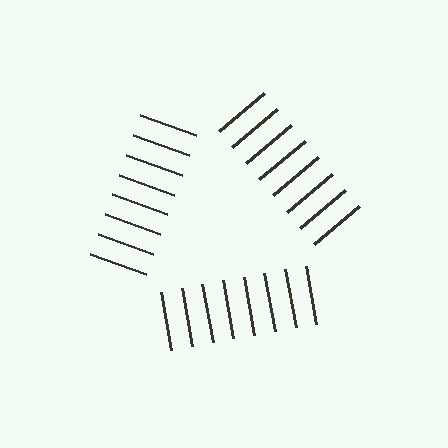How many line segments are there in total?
24 — 8 along each of the 3 edges.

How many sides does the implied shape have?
3 sides — the line-ends trace a triangle.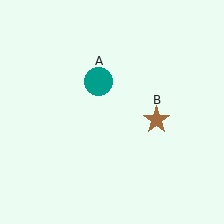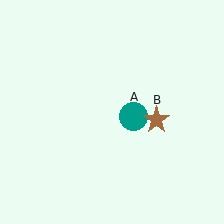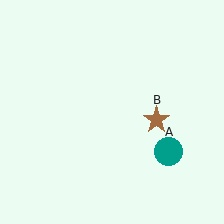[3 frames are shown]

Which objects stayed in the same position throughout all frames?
Brown star (object B) remained stationary.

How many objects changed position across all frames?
1 object changed position: teal circle (object A).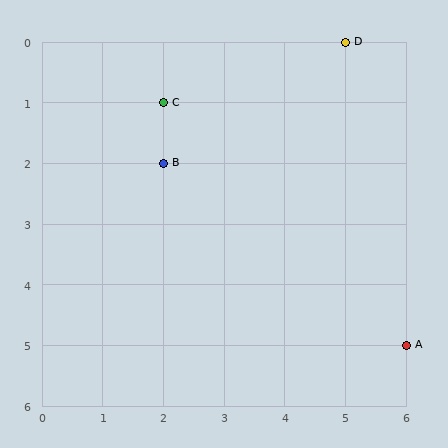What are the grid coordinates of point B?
Point B is at grid coordinates (2, 2).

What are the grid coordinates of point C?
Point C is at grid coordinates (2, 1).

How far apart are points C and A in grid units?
Points C and A are 4 columns and 4 rows apart (about 5.7 grid units diagonally).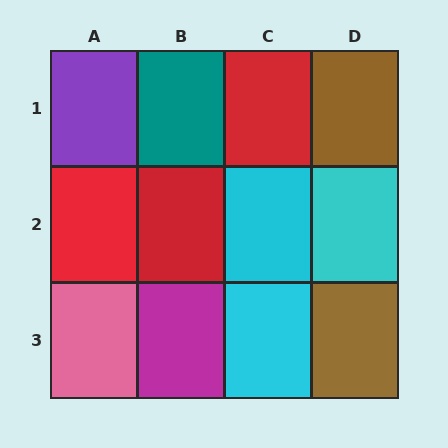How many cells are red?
3 cells are red.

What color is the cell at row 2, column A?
Red.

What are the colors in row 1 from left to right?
Purple, teal, red, brown.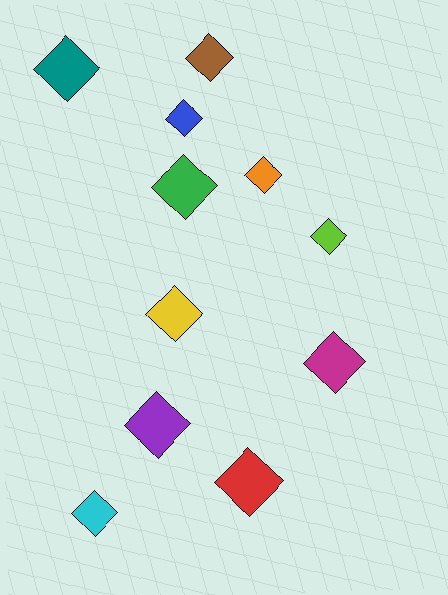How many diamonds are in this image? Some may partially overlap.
There are 11 diamonds.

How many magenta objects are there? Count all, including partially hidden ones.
There is 1 magenta object.